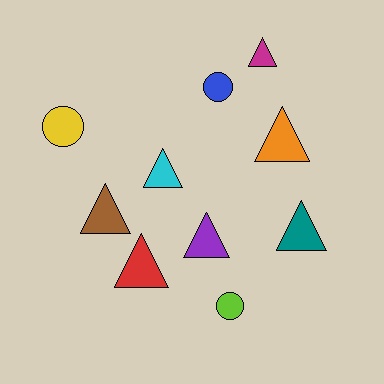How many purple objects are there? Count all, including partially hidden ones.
There is 1 purple object.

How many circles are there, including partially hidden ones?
There are 3 circles.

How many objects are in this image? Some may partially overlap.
There are 10 objects.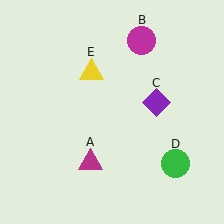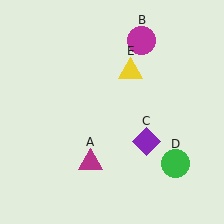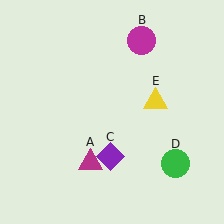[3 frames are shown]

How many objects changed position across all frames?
2 objects changed position: purple diamond (object C), yellow triangle (object E).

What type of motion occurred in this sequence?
The purple diamond (object C), yellow triangle (object E) rotated clockwise around the center of the scene.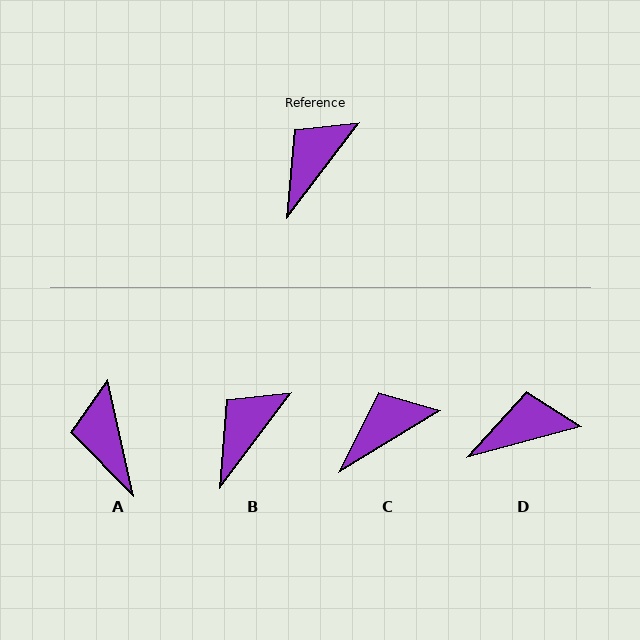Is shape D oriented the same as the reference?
No, it is off by about 38 degrees.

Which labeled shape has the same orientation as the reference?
B.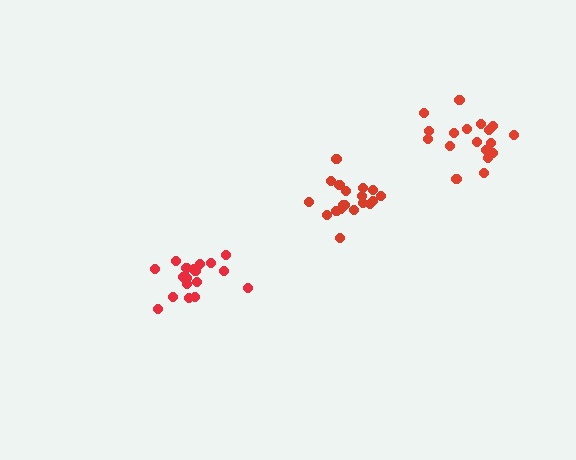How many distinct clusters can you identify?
There are 3 distinct clusters.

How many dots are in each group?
Group 1: 18 dots, Group 2: 19 dots, Group 3: 18 dots (55 total).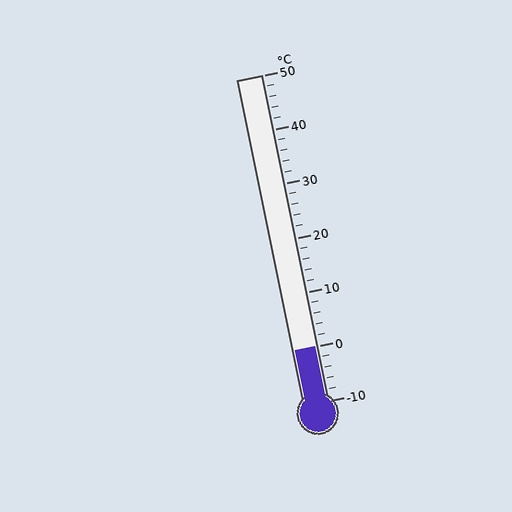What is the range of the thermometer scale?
The thermometer scale ranges from -10°C to 50°C.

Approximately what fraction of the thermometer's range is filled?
The thermometer is filled to approximately 15% of its range.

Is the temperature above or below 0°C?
The temperature is at 0°C.